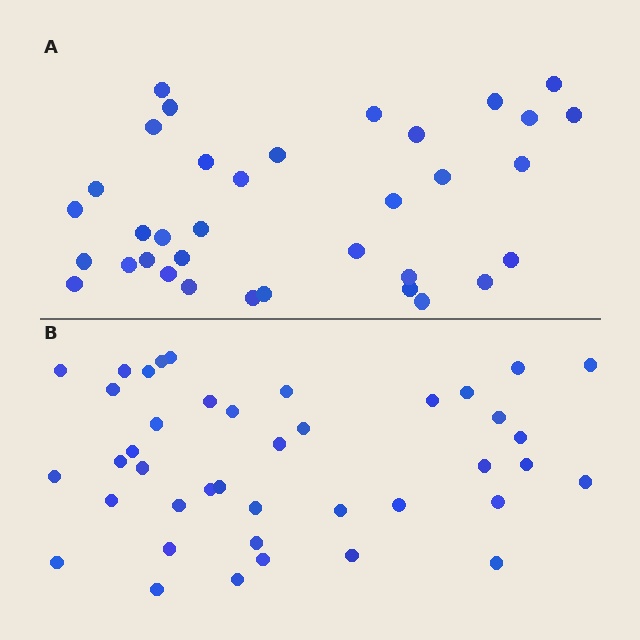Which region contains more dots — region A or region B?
Region B (the bottom region) has more dots.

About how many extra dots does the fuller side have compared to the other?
Region B has about 6 more dots than region A.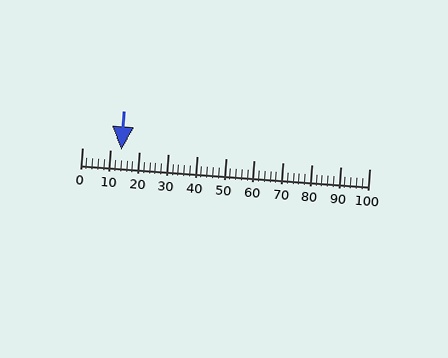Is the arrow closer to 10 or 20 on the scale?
The arrow is closer to 10.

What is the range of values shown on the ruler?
The ruler shows values from 0 to 100.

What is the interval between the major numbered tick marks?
The major tick marks are spaced 10 units apart.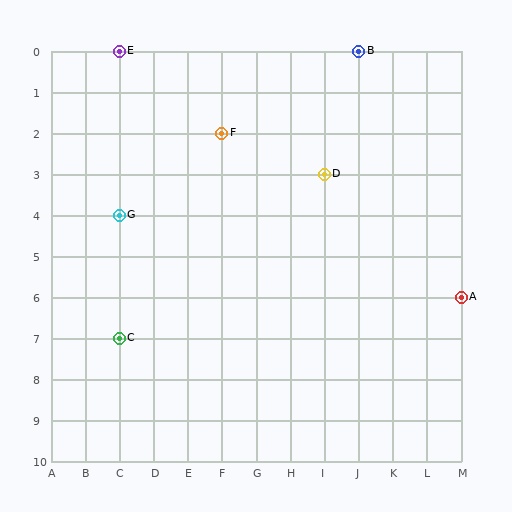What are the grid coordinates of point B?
Point B is at grid coordinates (J, 0).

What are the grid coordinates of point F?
Point F is at grid coordinates (F, 2).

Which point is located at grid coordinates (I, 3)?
Point D is at (I, 3).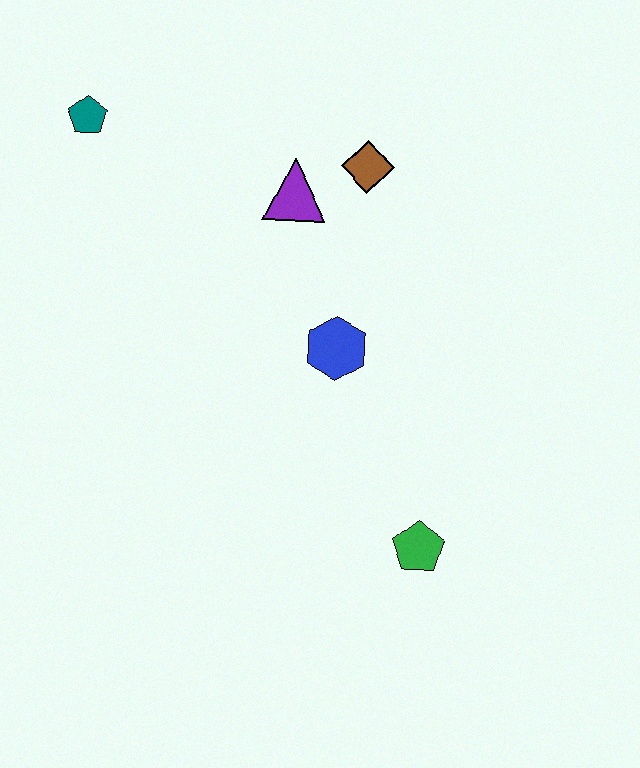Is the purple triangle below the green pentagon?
No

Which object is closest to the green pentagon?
The blue hexagon is closest to the green pentagon.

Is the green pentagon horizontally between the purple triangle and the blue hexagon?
No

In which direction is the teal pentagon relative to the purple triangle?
The teal pentagon is to the left of the purple triangle.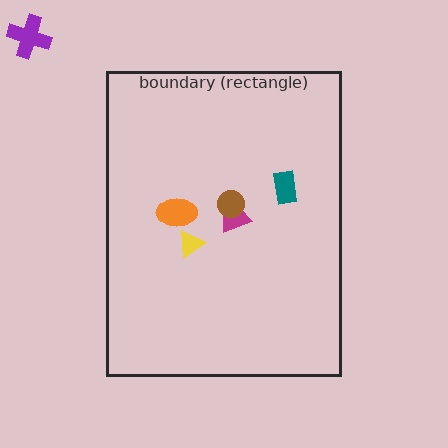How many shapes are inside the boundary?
5 inside, 1 outside.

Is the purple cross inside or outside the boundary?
Outside.